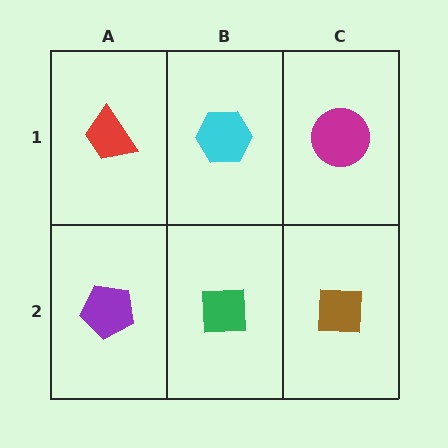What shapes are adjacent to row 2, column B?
A cyan hexagon (row 1, column B), a purple pentagon (row 2, column A), a brown square (row 2, column C).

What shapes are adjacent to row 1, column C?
A brown square (row 2, column C), a cyan hexagon (row 1, column B).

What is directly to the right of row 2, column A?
A green square.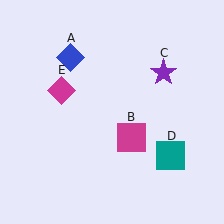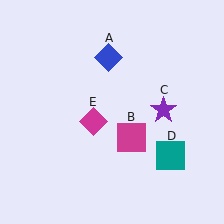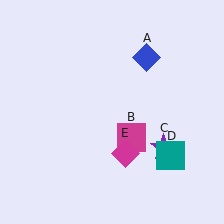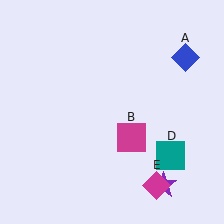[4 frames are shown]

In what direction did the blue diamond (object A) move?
The blue diamond (object A) moved right.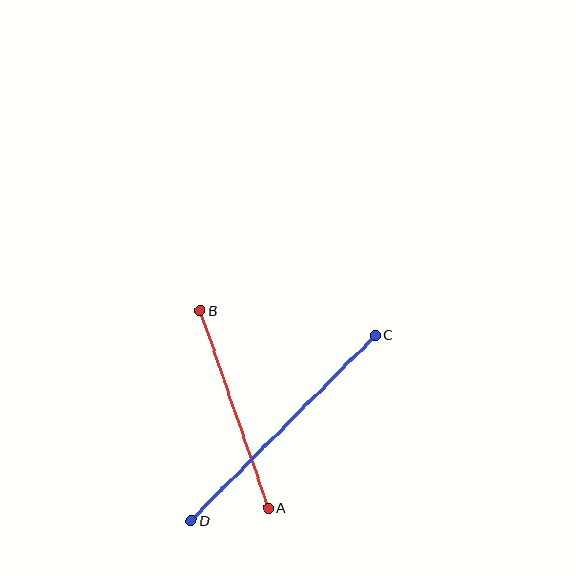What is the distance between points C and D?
The distance is approximately 261 pixels.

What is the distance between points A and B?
The distance is approximately 208 pixels.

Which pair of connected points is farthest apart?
Points C and D are farthest apart.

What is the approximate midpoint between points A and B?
The midpoint is at approximately (234, 409) pixels.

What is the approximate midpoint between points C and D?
The midpoint is at approximately (283, 428) pixels.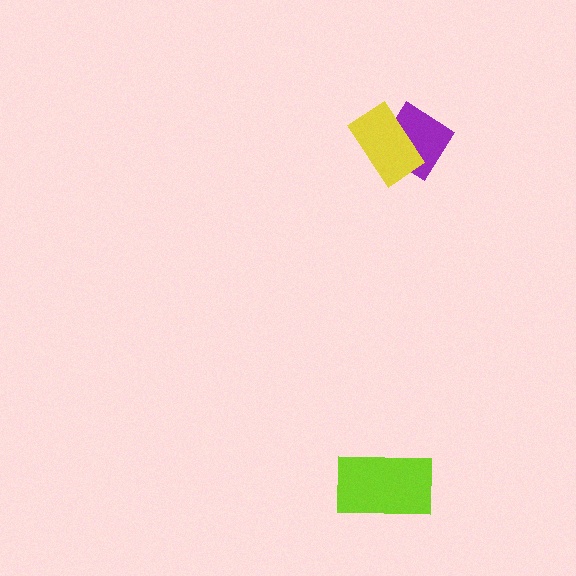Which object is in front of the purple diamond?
The yellow rectangle is in front of the purple diamond.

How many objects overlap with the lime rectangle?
0 objects overlap with the lime rectangle.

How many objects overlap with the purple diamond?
1 object overlaps with the purple diamond.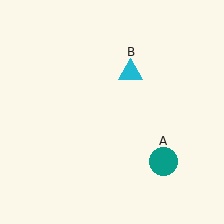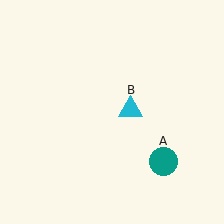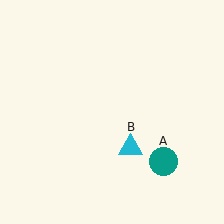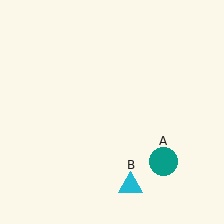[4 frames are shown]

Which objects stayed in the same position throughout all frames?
Teal circle (object A) remained stationary.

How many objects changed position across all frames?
1 object changed position: cyan triangle (object B).